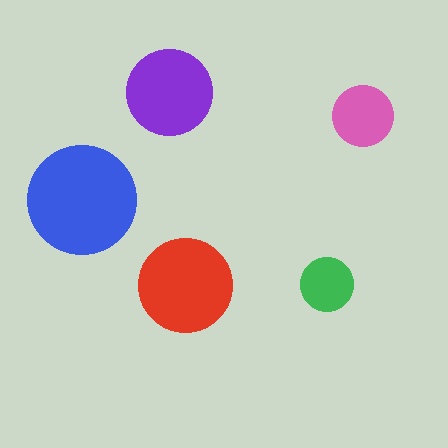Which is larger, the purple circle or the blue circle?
The blue one.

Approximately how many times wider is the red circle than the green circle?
About 2 times wider.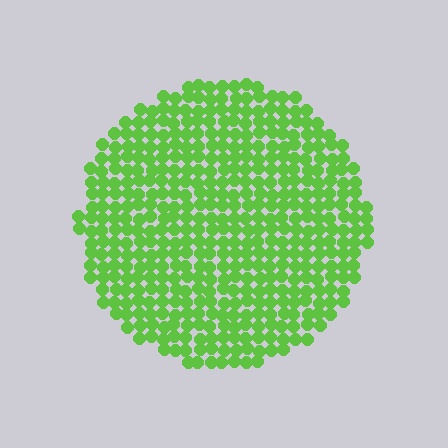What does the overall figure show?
The overall figure shows a circle.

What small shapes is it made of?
It is made of small circles.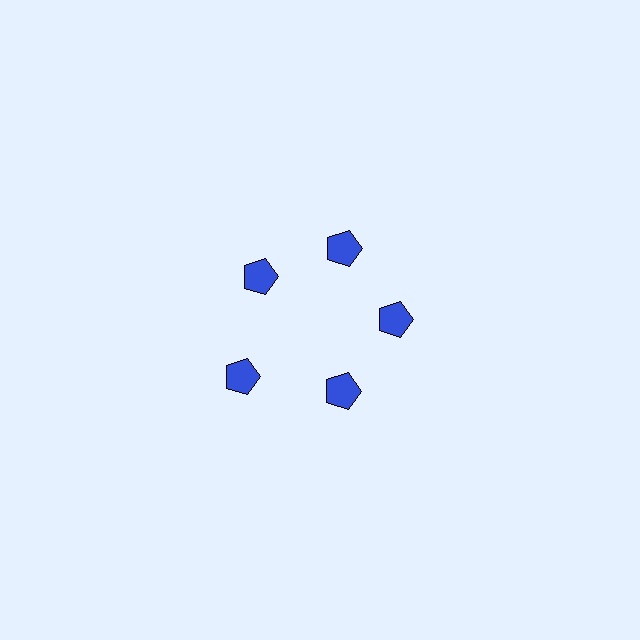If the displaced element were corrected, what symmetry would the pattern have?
It would have 5-fold rotational symmetry — the pattern would map onto itself every 72 degrees.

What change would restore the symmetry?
The symmetry would be restored by moving it inward, back onto the ring so that all 5 pentagons sit at equal angles and equal distance from the center.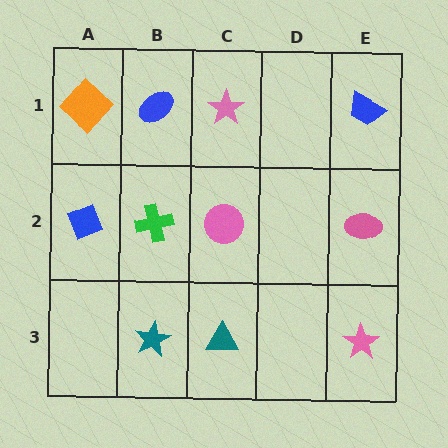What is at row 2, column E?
A pink ellipse.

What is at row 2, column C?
A pink circle.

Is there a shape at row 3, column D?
No, that cell is empty.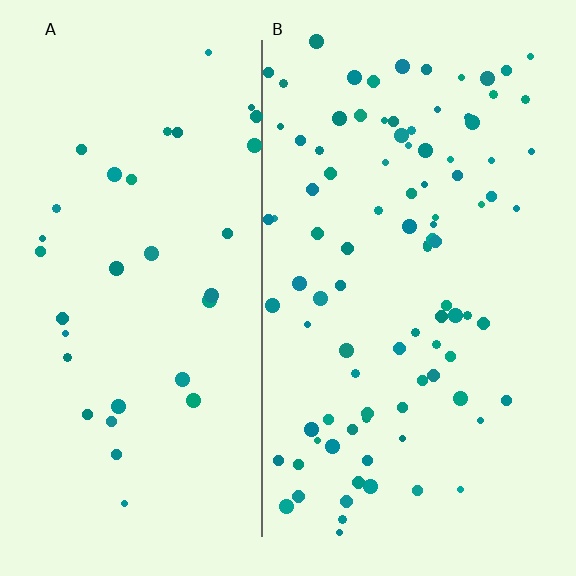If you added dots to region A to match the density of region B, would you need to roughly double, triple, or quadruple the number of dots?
Approximately triple.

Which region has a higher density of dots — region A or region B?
B (the right).